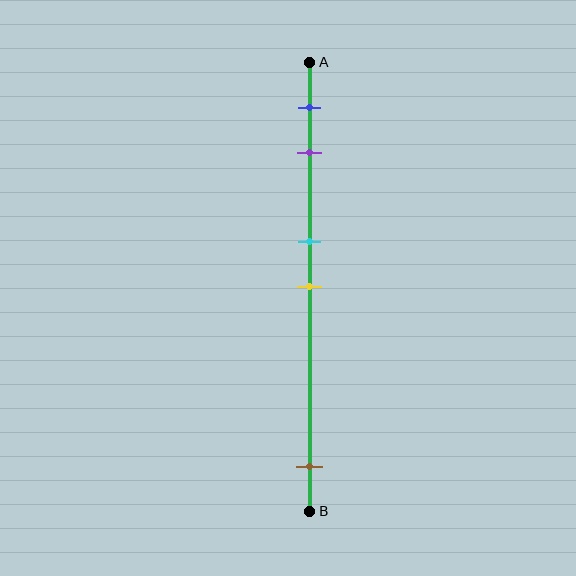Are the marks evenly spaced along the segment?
No, the marks are not evenly spaced.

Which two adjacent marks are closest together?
The cyan and yellow marks are the closest adjacent pair.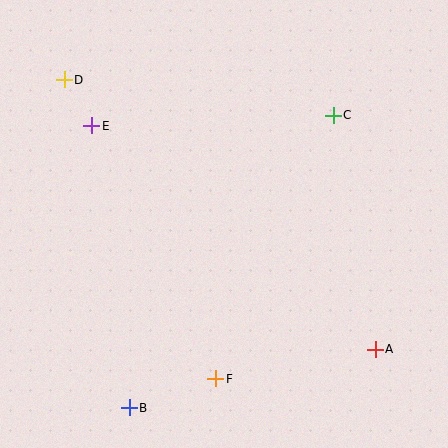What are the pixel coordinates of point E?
Point E is at (92, 126).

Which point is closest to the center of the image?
Point C at (333, 115) is closest to the center.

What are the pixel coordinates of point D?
Point D is at (64, 80).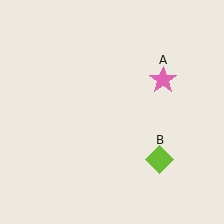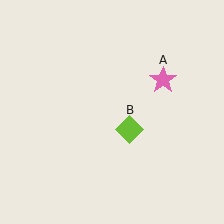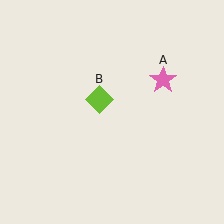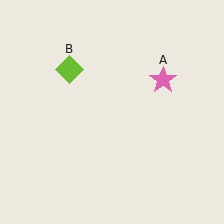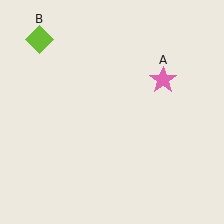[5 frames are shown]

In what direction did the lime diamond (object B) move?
The lime diamond (object B) moved up and to the left.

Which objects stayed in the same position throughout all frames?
Pink star (object A) remained stationary.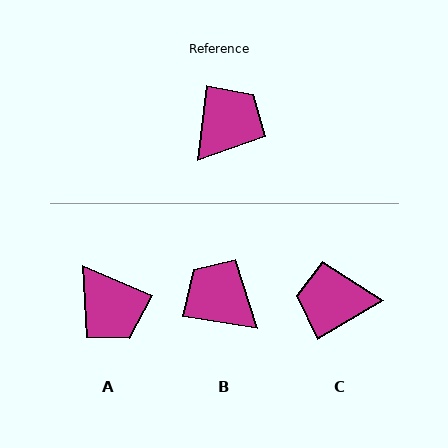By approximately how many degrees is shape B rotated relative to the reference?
Approximately 88 degrees counter-clockwise.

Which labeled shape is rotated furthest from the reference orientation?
C, about 127 degrees away.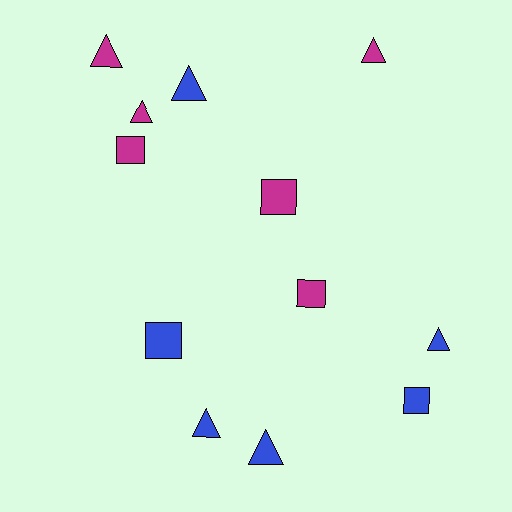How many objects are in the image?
There are 12 objects.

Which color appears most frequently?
Blue, with 6 objects.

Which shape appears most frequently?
Triangle, with 7 objects.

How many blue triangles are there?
There are 4 blue triangles.